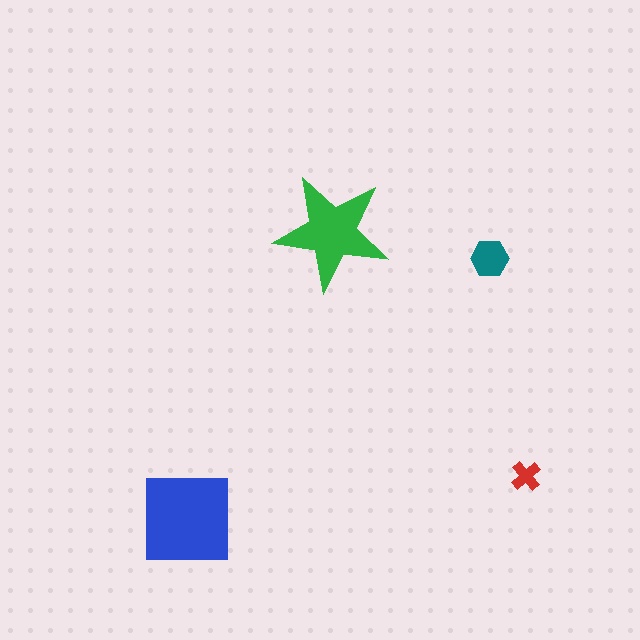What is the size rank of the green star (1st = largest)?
2nd.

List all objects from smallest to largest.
The red cross, the teal hexagon, the green star, the blue square.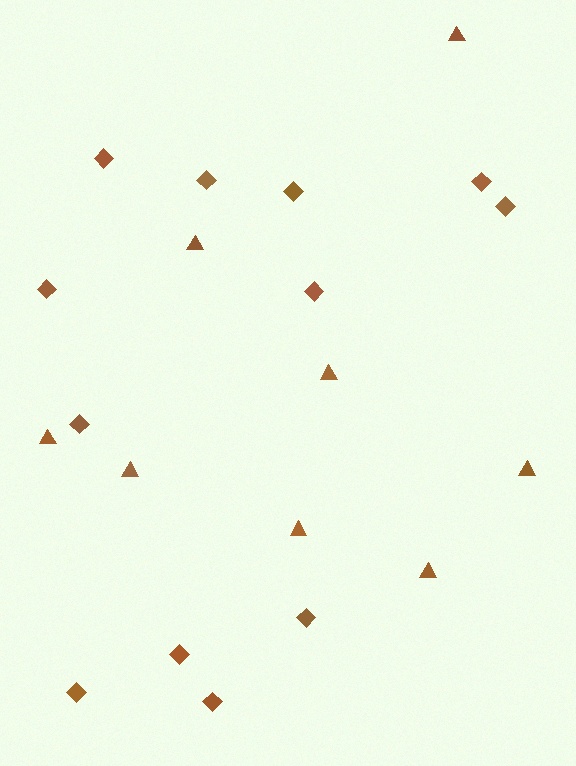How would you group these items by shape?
There are 2 groups: one group of triangles (8) and one group of diamonds (12).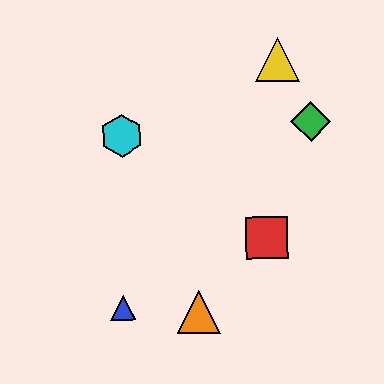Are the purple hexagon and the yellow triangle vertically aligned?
No, the purple hexagon is at x≈122 and the yellow triangle is at x≈277.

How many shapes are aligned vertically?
3 shapes (the blue triangle, the purple hexagon, the cyan hexagon) are aligned vertically.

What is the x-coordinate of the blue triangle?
The blue triangle is at x≈123.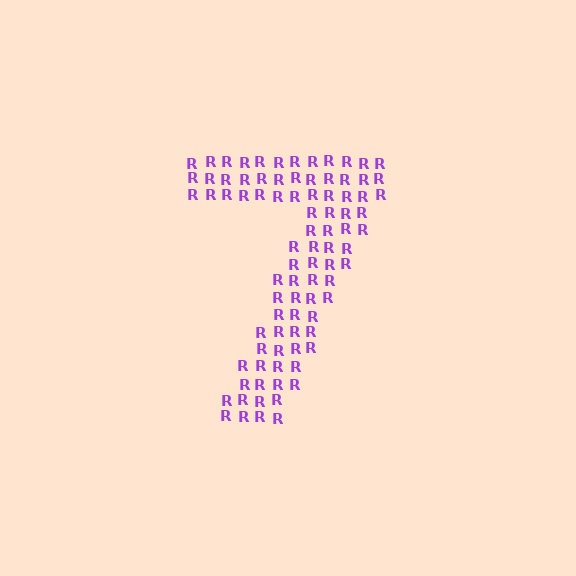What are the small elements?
The small elements are letter R's.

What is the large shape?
The large shape is the digit 7.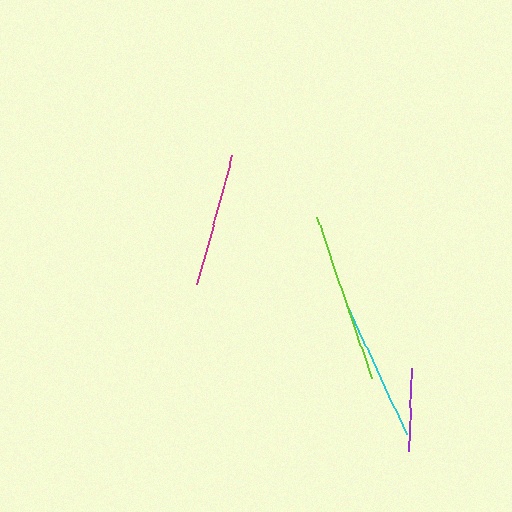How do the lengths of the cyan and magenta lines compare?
The cyan and magenta lines are approximately the same length.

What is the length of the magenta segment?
The magenta segment is approximately 133 pixels long.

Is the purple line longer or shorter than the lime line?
The lime line is longer than the purple line.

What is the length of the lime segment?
The lime segment is approximately 170 pixels long.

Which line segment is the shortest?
The purple line is the shortest at approximately 83 pixels.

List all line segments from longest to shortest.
From longest to shortest: lime, cyan, magenta, purple.